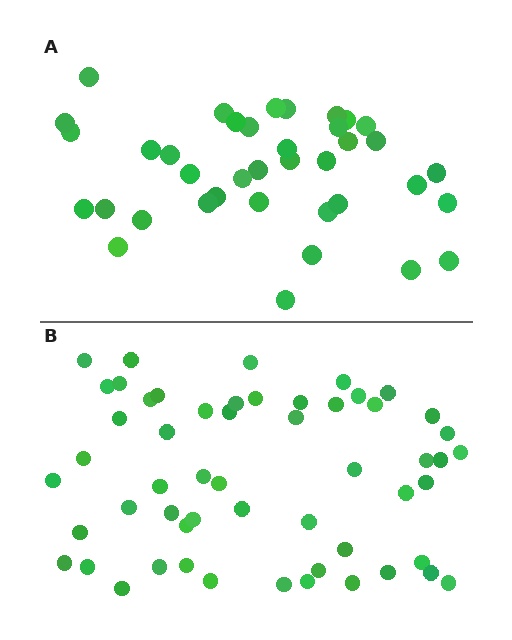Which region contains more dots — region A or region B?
Region B (the bottom region) has more dots.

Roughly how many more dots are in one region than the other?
Region B has approximately 15 more dots than region A.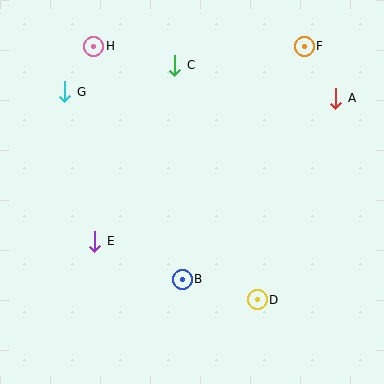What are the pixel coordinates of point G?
Point G is at (65, 92).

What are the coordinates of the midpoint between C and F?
The midpoint between C and F is at (240, 56).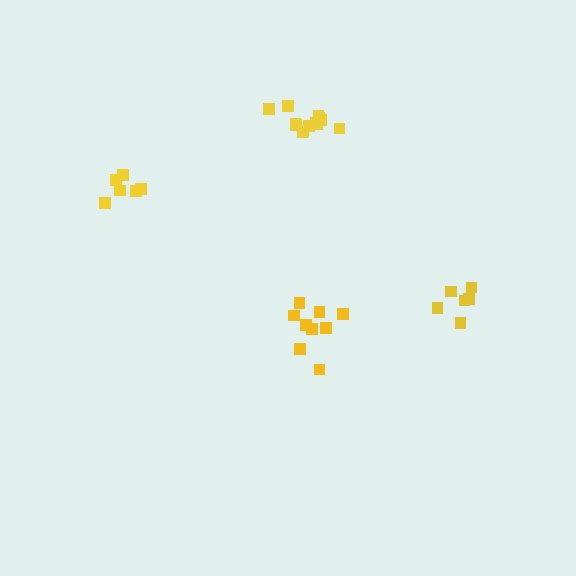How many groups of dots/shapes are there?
There are 4 groups.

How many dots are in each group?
Group 1: 12 dots, Group 2: 9 dots, Group 3: 6 dots, Group 4: 6 dots (33 total).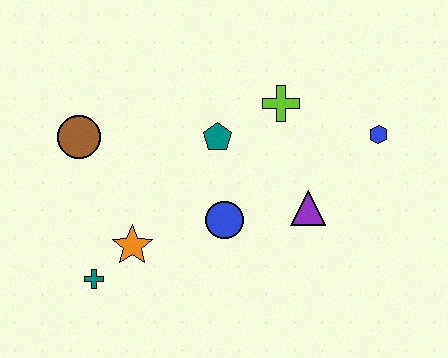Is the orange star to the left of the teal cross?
No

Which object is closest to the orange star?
The teal cross is closest to the orange star.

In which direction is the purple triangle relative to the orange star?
The purple triangle is to the right of the orange star.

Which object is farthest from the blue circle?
The blue hexagon is farthest from the blue circle.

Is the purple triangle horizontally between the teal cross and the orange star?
No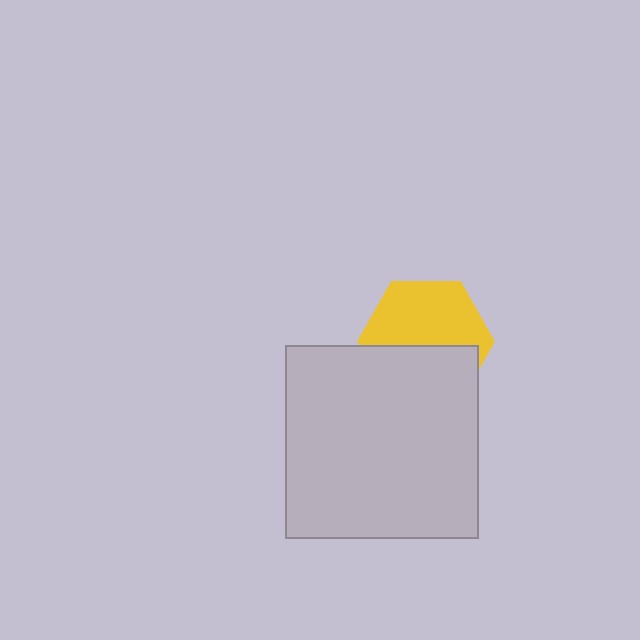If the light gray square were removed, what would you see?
You would see the complete yellow hexagon.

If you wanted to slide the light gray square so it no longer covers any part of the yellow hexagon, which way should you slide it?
Slide it down — that is the most direct way to separate the two shapes.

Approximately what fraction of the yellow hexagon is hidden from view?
Roughly 44% of the yellow hexagon is hidden behind the light gray square.